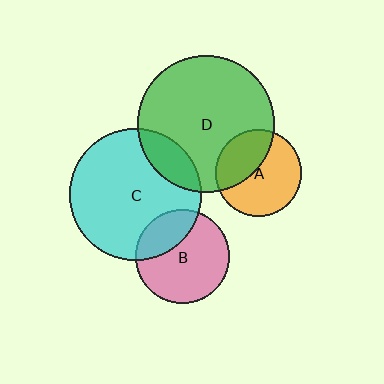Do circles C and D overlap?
Yes.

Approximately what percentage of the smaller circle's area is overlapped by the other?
Approximately 15%.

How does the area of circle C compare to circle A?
Approximately 2.3 times.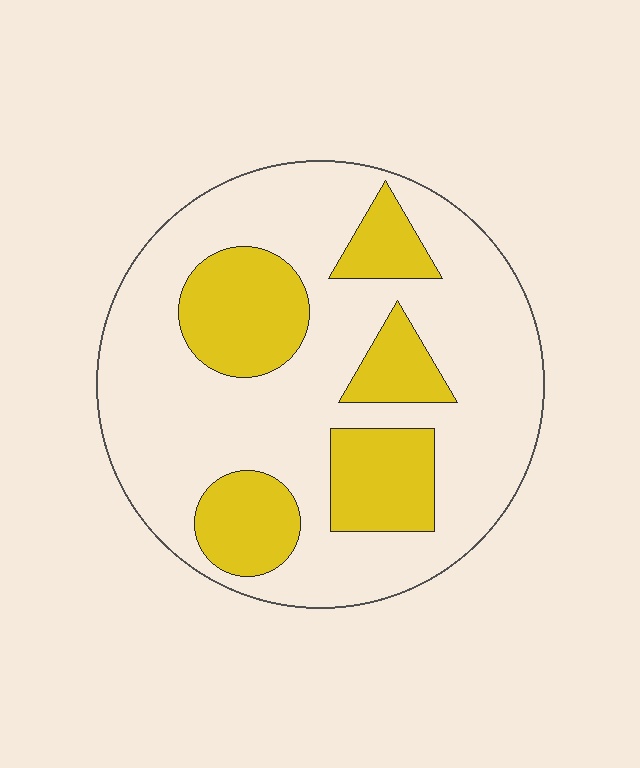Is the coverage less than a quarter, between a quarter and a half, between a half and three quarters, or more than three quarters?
Between a quarter and a half.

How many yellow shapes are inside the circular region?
5.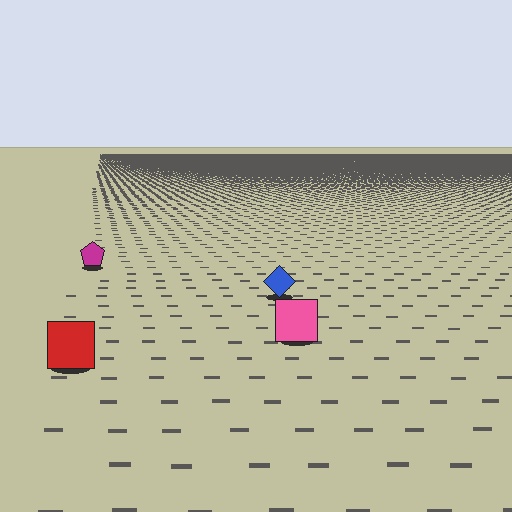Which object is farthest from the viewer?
The magenta pentagon is farthest from the viewer. It appears smaller and the ground texture around it is denser.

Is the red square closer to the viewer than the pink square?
Yes. The red square is closer — you can tell from the texture gradient: the ground texture is coarser near it.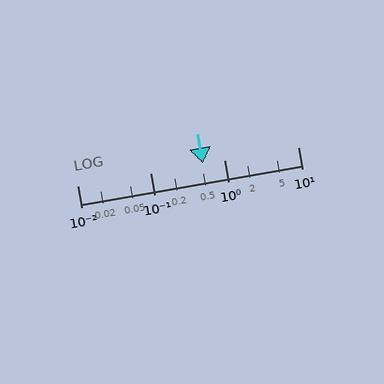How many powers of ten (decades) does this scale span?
The scale spans 3 decades, from 0.01 to 10.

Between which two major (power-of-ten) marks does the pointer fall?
The pointer is between 0.1 and 1.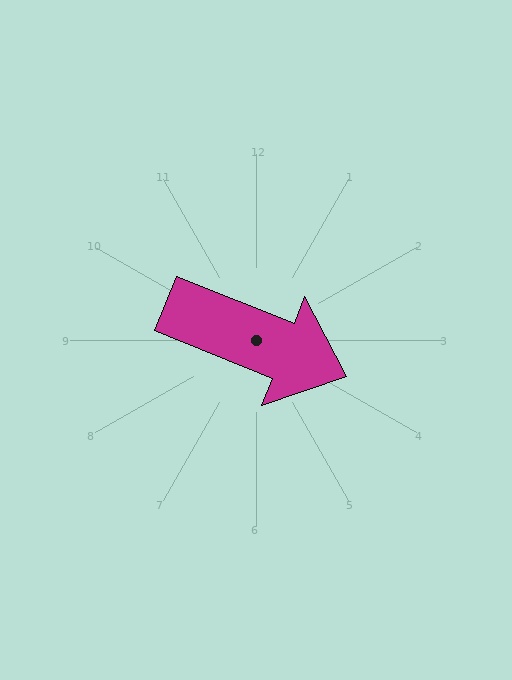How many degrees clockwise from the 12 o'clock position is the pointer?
Approximately 112 degrees.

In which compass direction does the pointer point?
East.